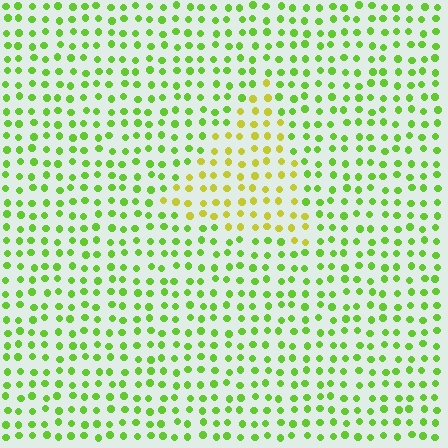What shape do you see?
I see a triangle.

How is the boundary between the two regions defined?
The boundary is defined purely by a slight shift in hue (about 38 degrees). Spacing, size, and orientation are identical on both sides.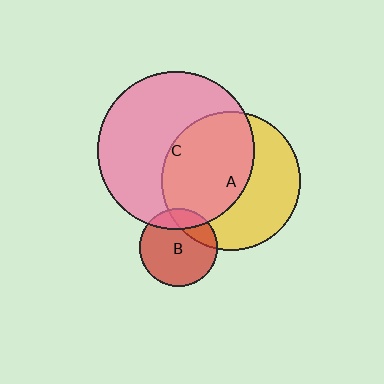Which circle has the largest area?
Circle C (pink).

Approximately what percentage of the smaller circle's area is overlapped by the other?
Approximately 20%.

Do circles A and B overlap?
Yes.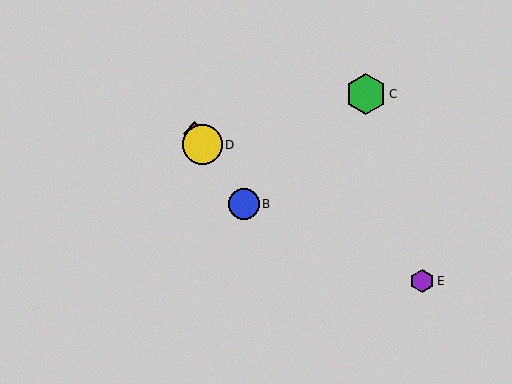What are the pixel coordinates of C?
Object C is at (366, 94).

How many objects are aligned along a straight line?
3 objects (A, B, D) are aligned along a straight line.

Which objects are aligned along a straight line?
Objects A, B, D are aligned along a straight line.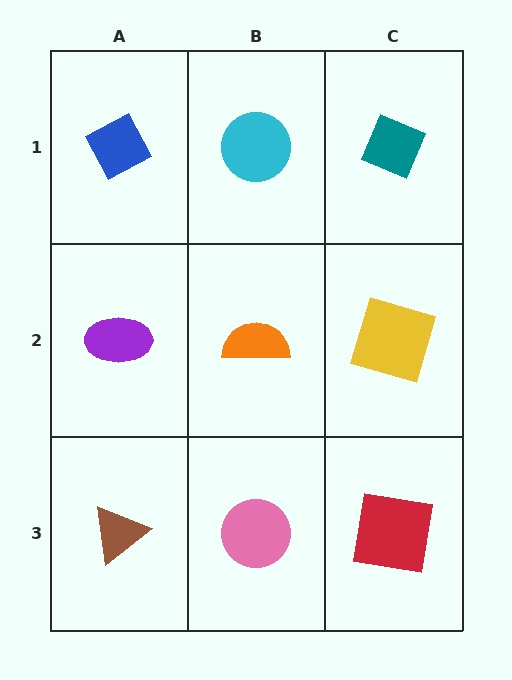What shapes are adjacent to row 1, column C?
A yellow square (row 2, column C), a cyan circle (row 1, column B).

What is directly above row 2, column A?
A blue diamond.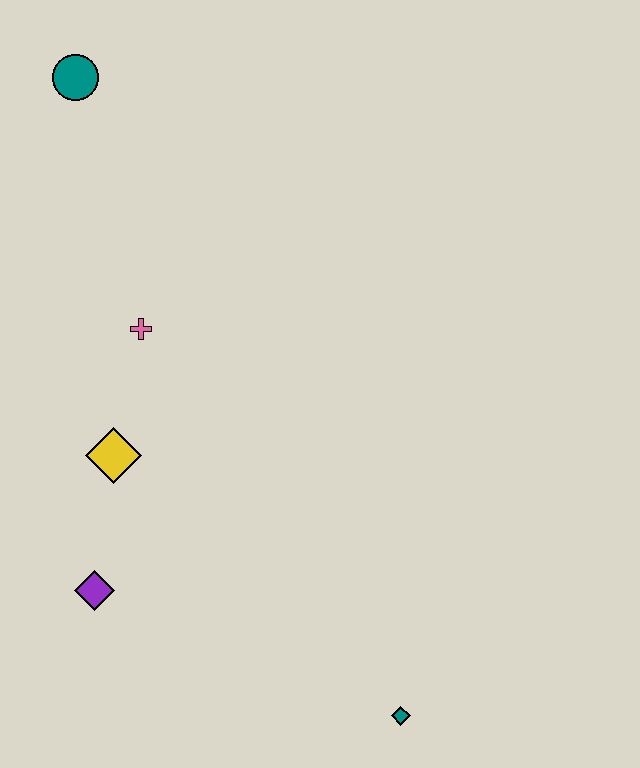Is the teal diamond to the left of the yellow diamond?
No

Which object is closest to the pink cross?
The yellow diamond is closest to the pink cross.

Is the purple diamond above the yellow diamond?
No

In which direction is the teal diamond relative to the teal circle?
The teal diamond is below the teal circle.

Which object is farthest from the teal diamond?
The teal circle is farthest from the teal diamond.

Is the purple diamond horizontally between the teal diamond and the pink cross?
No